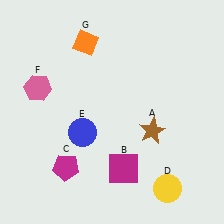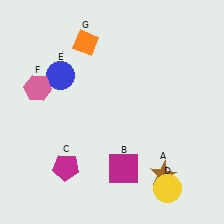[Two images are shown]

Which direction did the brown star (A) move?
The brown star (A) moved down.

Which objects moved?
The objects that moved are: the brown star (A), the blue circle (E).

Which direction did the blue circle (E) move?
The blue circle (E) moved up.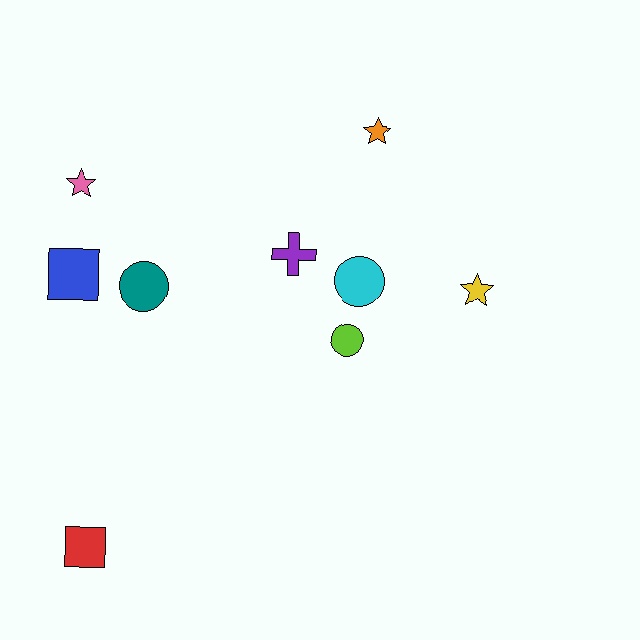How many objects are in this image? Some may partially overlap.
There are 9 objects.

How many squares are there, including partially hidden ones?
There are 2 squares.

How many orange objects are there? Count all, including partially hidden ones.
There is 1 orange object.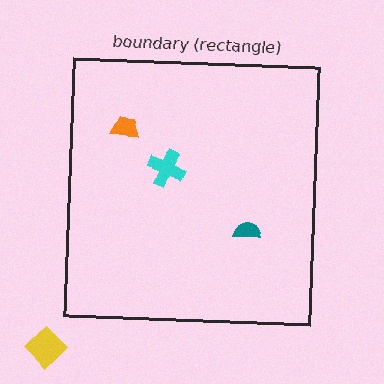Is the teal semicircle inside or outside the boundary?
Inside.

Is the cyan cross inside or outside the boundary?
Inside.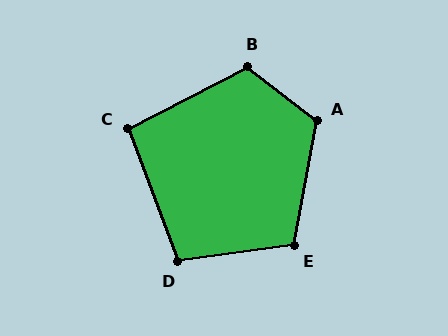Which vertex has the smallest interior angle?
C, at approximately 97 degrees.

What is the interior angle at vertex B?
Approximately 115 degrees (obtuse).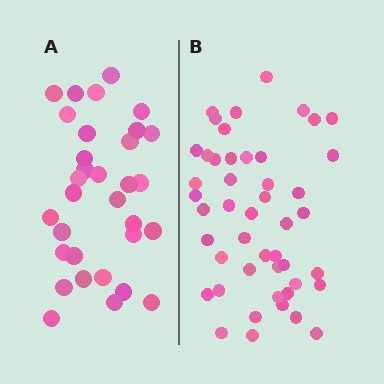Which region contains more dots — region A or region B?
Region B (the right region) has more dots.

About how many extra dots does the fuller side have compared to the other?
Region B has approximately 15 more dots than region A.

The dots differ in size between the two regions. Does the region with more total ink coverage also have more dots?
No. Region A has more total ink coverage because its dots are larger, but region B actually contains more individual dots. Total area can be misleading — the number of items is what matters here.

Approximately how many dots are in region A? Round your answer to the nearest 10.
About 30 dots. (The exact count is 32, which rounds to 30.)